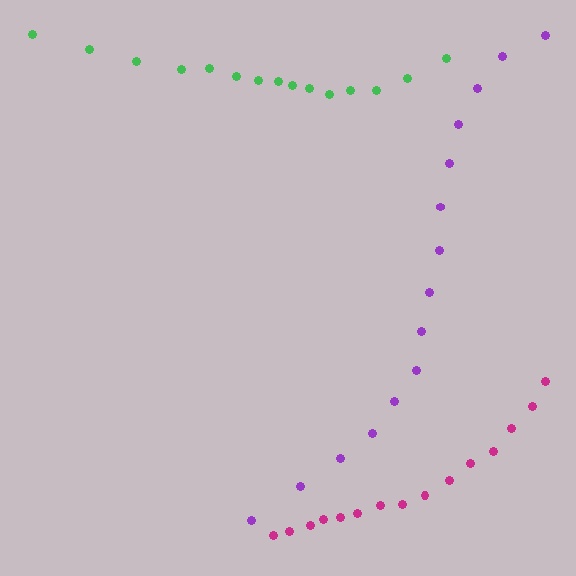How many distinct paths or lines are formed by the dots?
There are 3 distinct paths.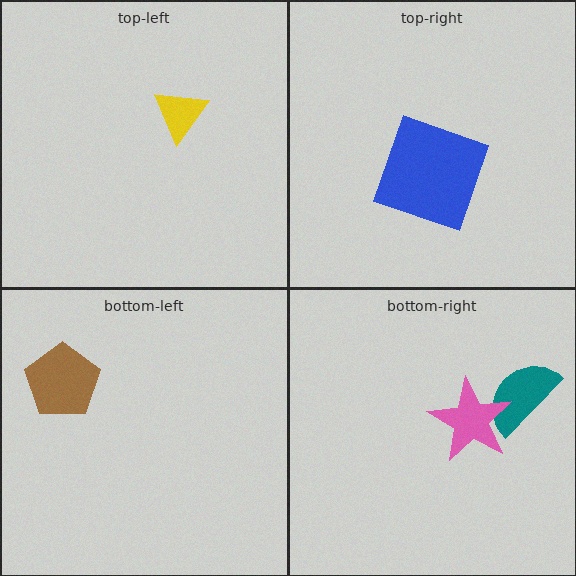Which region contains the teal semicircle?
The bottom-right region.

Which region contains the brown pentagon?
The bottom-left region.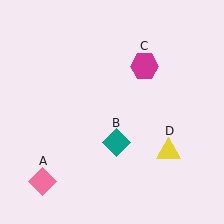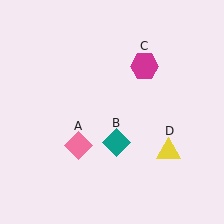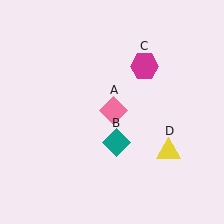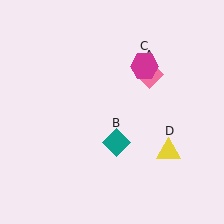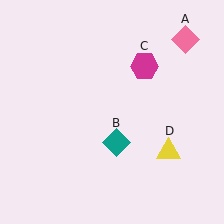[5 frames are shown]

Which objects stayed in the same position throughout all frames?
Teal diamond (object B) and magenta hexagon (object C) and yellow triangle (object D) remained stationary.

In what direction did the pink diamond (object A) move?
The pink diamond (object A) moved up and to the right.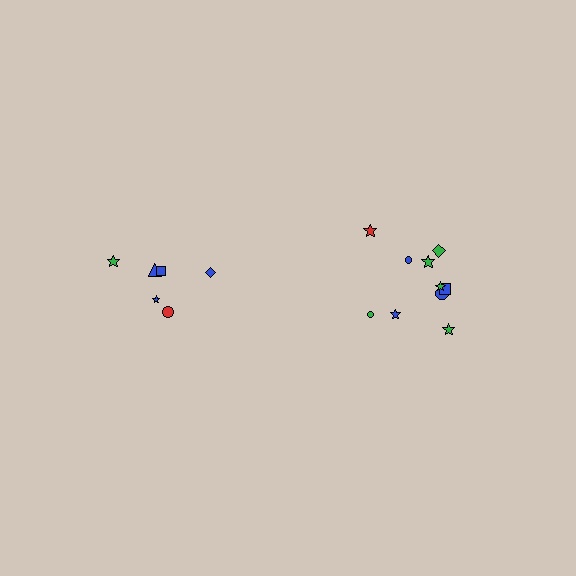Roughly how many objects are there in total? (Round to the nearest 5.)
Roughly 15 objects in total.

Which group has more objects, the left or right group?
The right group.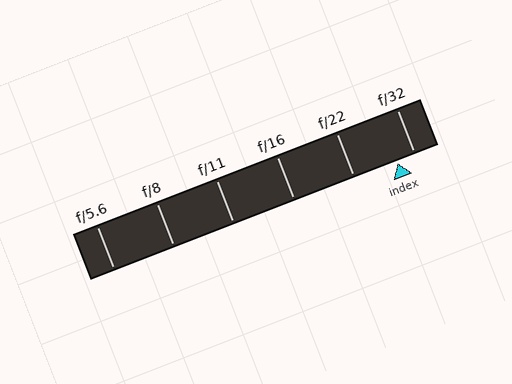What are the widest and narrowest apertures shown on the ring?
The widest aperture shown is f/5.6 and the narrowest is f/32.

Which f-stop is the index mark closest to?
The index mark is closest to f/32.